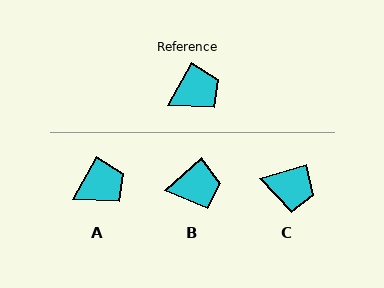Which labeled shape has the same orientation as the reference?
A.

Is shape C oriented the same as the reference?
No, it is off by about 44 degrees.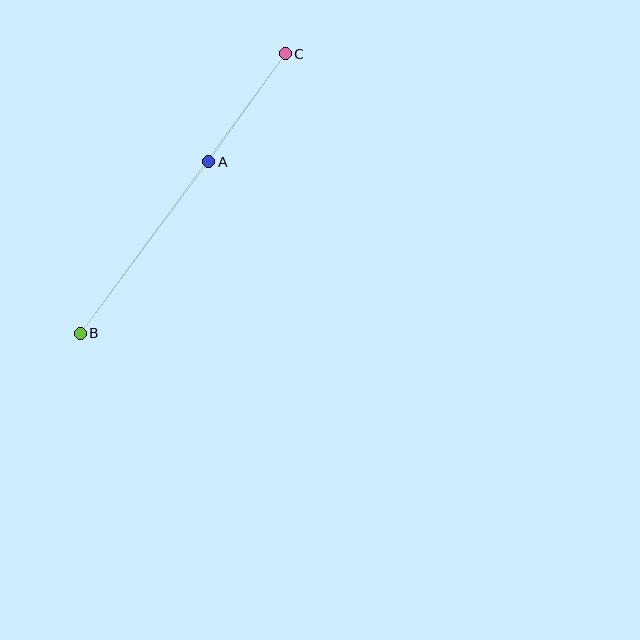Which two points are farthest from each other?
Points B and C are farthest from each other.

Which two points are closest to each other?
Points A and C are closest to each other.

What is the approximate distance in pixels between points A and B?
The distance between A and B is approximately 214 pixels.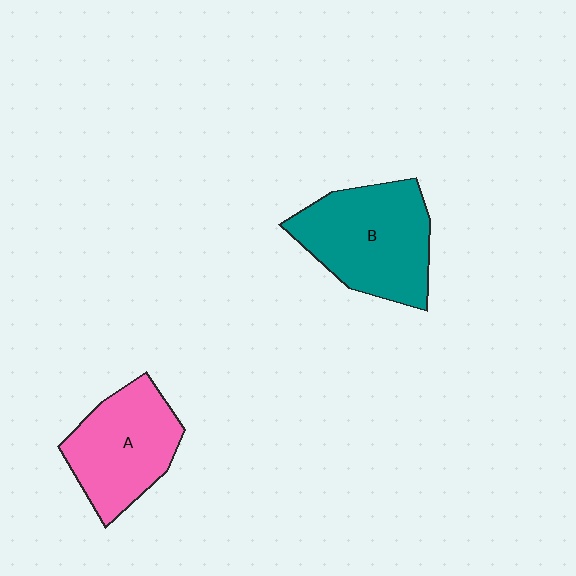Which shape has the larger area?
Shape B (teal).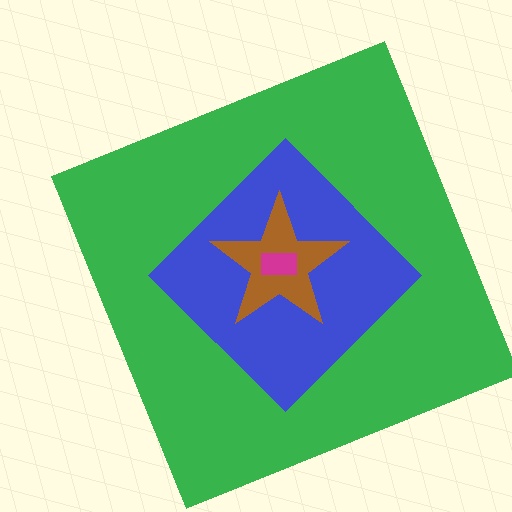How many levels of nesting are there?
4.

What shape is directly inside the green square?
The blue diamond.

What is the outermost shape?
The green square.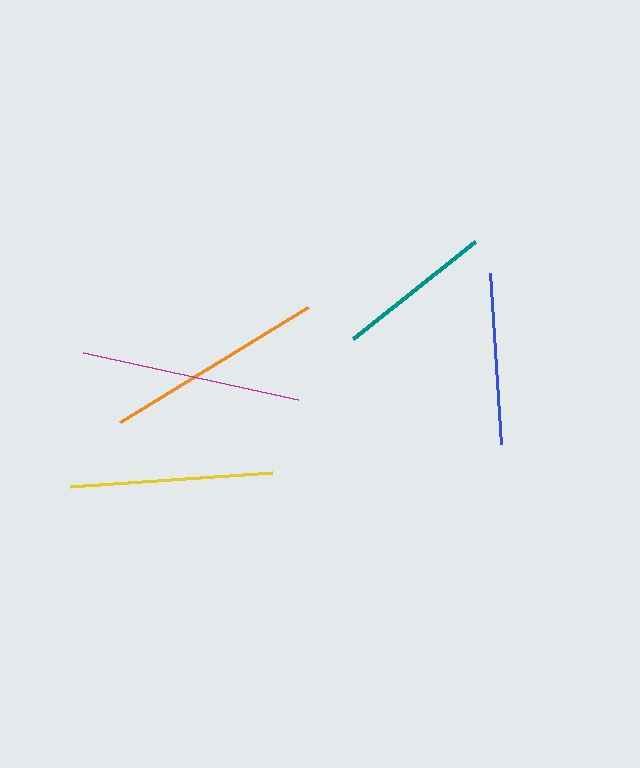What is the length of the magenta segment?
The magenta segment is approximately 221 pixels long.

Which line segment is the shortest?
The teal line is the shortest at approximately 155 pixels.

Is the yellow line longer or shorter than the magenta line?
The magenta line is longer than the yellow line.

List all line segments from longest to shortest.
From longest to shortest: magenta, orange, yellow, blue, teal.